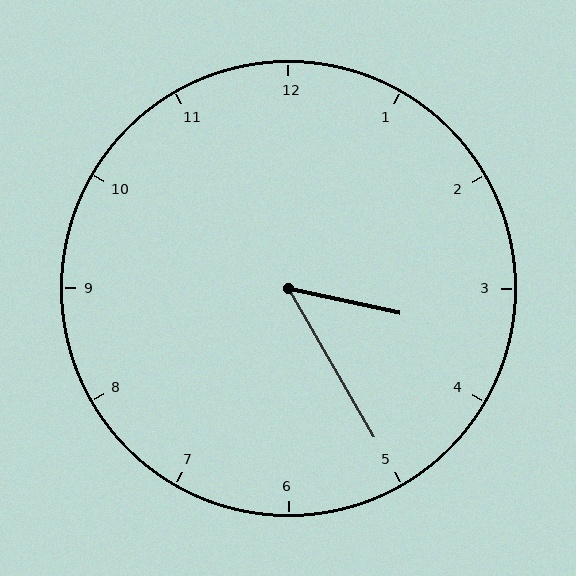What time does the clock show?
3:25.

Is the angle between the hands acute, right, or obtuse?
It is acute.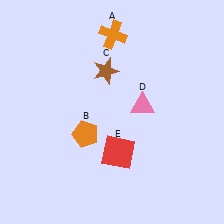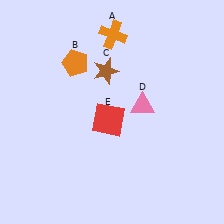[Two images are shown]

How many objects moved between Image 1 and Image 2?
2 objects moved between the two images.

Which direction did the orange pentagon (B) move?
The orange pentagon (B) moved up.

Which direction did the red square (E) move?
The red square (E) moved up.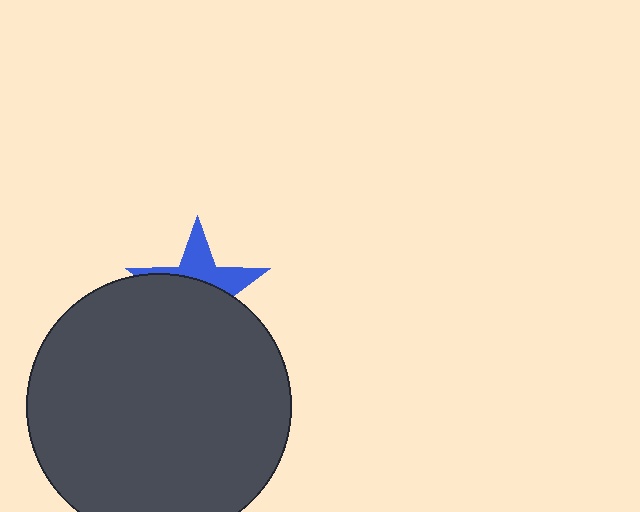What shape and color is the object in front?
The object in front is a dark gray circle.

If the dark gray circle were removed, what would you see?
You would see the complete blue star.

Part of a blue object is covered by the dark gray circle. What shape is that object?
It is a star.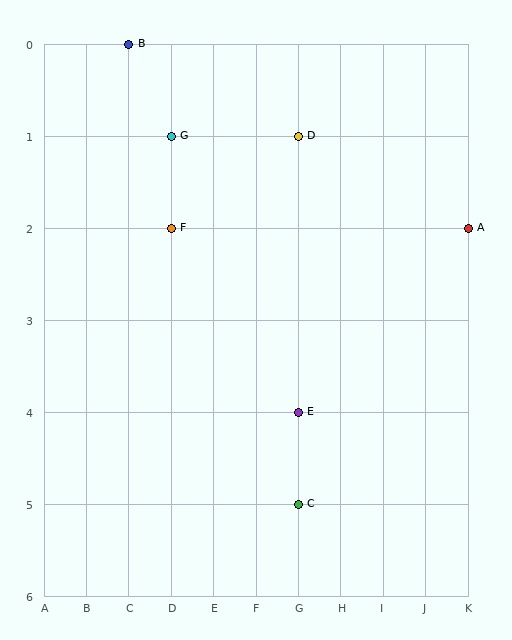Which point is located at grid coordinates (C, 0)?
Point B is at (C, 0).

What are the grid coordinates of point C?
Point C is at grid coordinates (G, 5).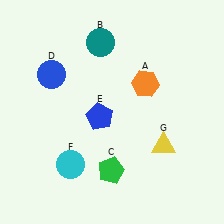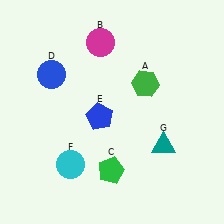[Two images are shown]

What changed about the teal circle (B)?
In Image 1, B is teal. In Image 2, it changed to magenta.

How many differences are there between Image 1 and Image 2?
There are 3 differences between the two images.